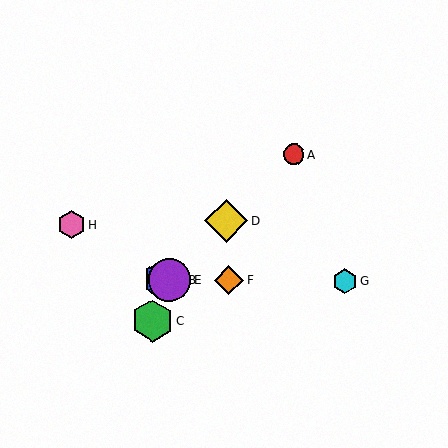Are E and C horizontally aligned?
No, E is at y≈280 and C is at y≈321.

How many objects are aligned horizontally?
4 objects (B, E, F, G) are aligned horizontally.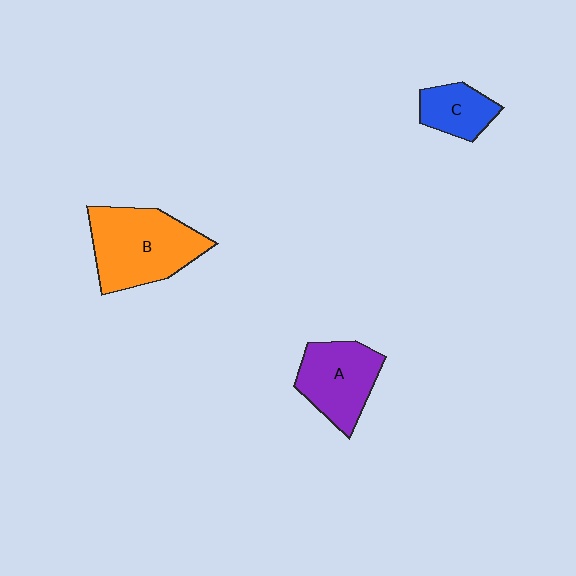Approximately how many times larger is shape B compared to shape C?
Approximately 2.2 times.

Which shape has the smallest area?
Shape C (blue).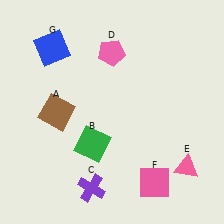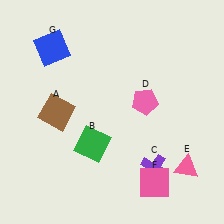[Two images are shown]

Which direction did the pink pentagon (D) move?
The pink pentagon (D) moved down.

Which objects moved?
The objects that moved are: the purple cross (C), the pink pentagon (D).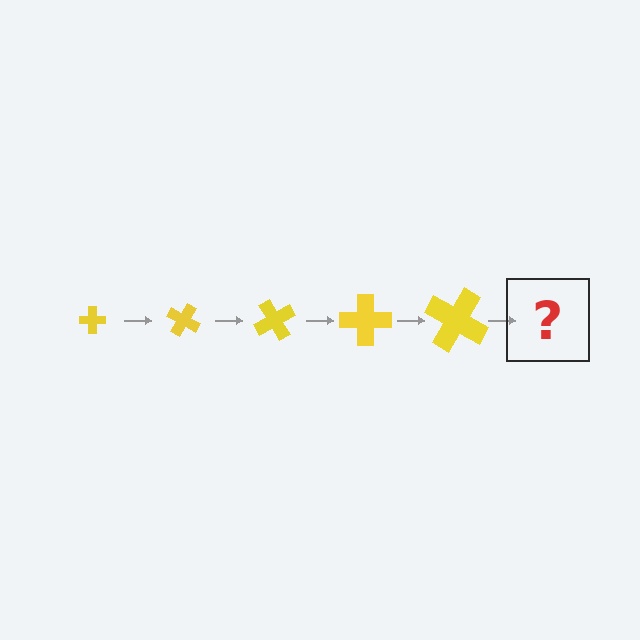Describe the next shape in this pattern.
It should be a cross, larger than the previous one and rotated 150 degrees from the start.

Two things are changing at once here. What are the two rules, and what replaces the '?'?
The two rules are that the cross grows larger each step and it rotates 30 degrees each step. The '?' should be a cross, larger than the previous one and rotated 150 degrees from the start.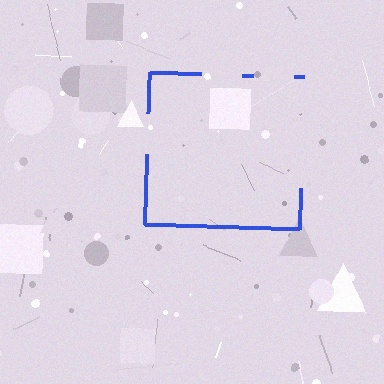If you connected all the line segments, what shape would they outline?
They would outline a square.